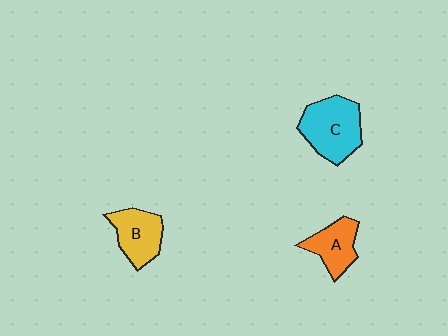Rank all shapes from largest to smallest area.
From largest to smallest: C (cyan), B (yellow), A (orange).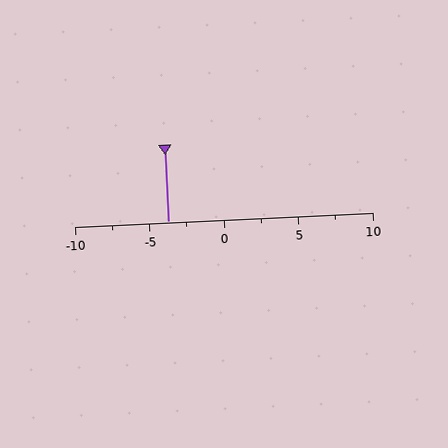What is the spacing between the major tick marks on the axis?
The major ticks are spaced 5 apart.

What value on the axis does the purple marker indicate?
The marker indicates approximately -3.8.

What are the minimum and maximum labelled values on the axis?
The axis runs from -10 to 10.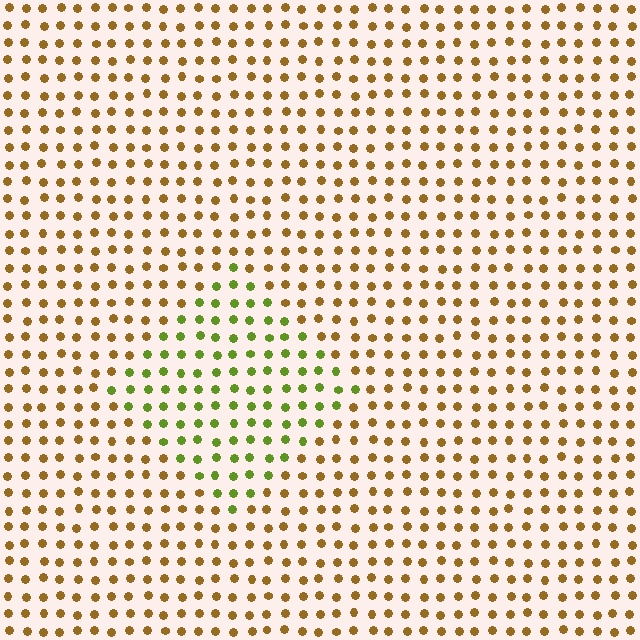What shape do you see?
I see a diamond.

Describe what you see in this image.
The image is filled with small brown elements in a uniform arrangement. A diamond-shaped region is visible where the elements are tinted to a slightly different hue, forming a subtle color boundary.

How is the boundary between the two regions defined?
The boundary is defined purely by a slight shift in hue (about 51 degrees). Spacing, size, and orientation are identical on both sides.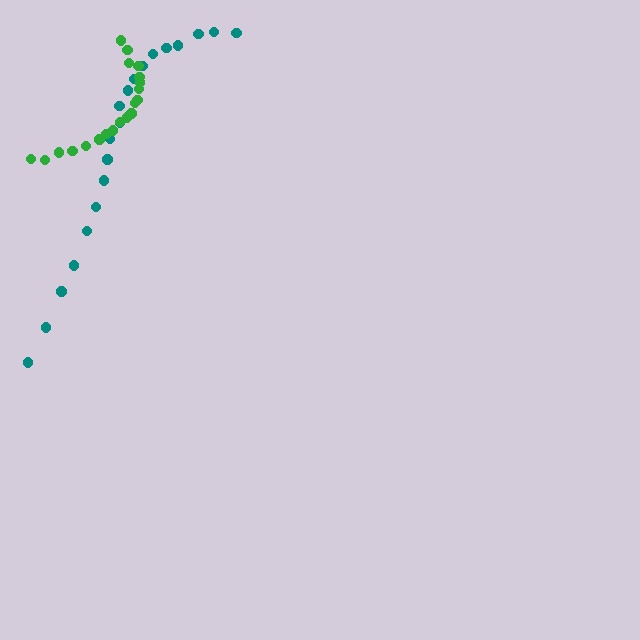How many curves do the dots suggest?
There are 2 distinct paths.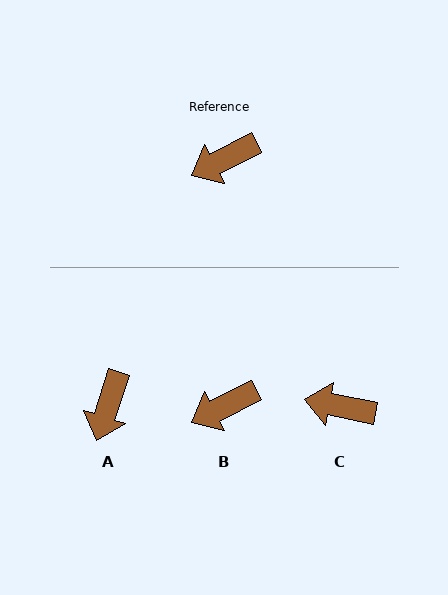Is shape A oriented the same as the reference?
No, it is off by about 45 degrees.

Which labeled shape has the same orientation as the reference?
B.